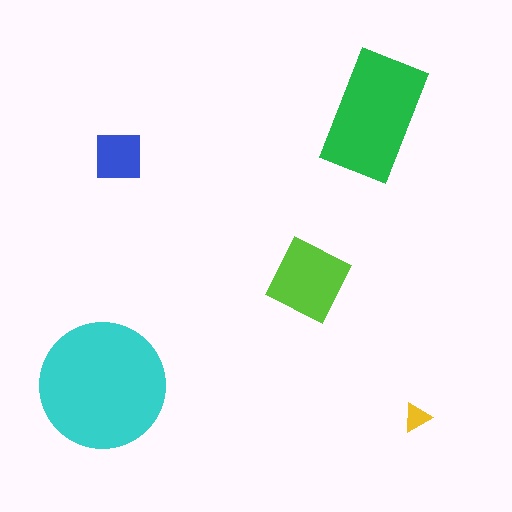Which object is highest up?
The green rectangle is topmost.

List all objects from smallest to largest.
The yellow triangle, the blue square, the lime diamond, the green rectangle, the cyan circle.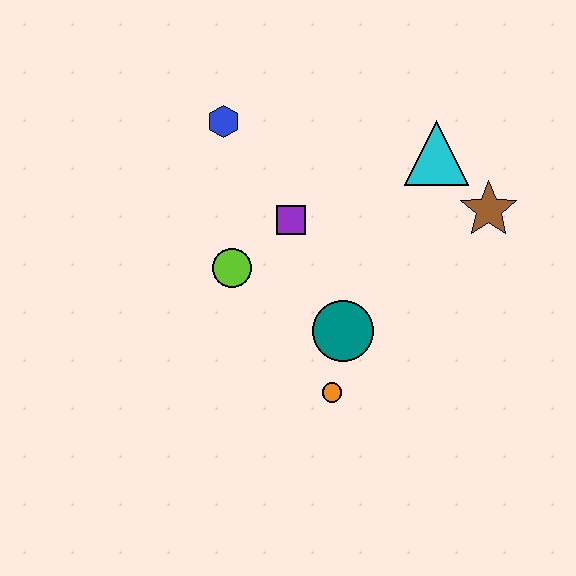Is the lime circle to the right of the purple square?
No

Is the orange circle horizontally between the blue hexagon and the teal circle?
Yes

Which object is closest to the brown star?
The cyan triangle is closest to the brown star.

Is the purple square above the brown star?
No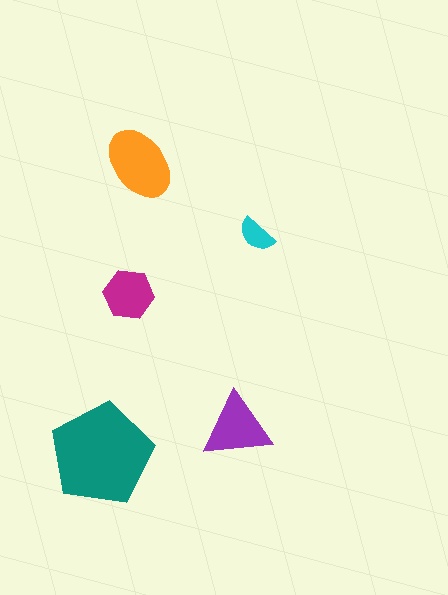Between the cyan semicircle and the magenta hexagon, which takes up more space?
The magenta hexagon.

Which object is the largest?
The teal pentagon.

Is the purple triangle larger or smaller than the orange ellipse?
Smaller.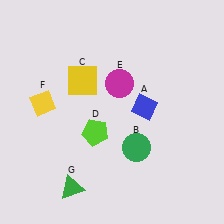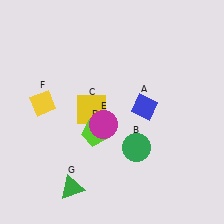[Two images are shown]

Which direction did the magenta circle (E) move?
The magenta circle (E) moved down.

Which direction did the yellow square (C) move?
The yellow square (C) moved down.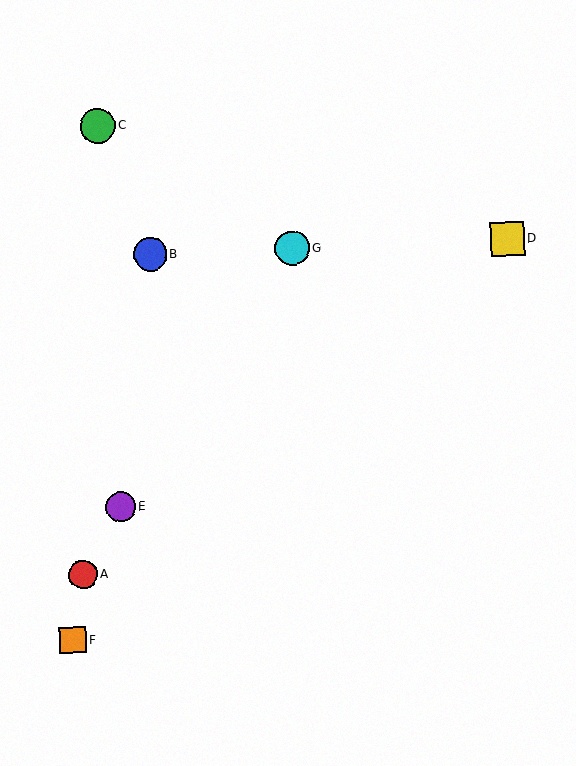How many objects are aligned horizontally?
3 objects (B, D, G) are aligned horizontally.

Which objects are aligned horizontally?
Objects B, D, G are aligned horizontally.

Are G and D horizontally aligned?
Yes, both are at y≈248.